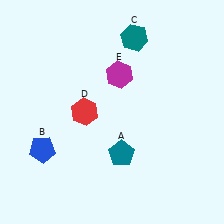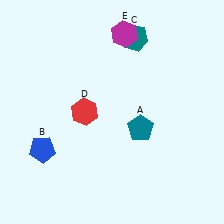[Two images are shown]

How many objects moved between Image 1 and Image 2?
2 objects moved between the two images.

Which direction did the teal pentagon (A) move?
The teal pentagon (A) moved up.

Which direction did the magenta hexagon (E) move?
The magenta hexagon (E) moved up.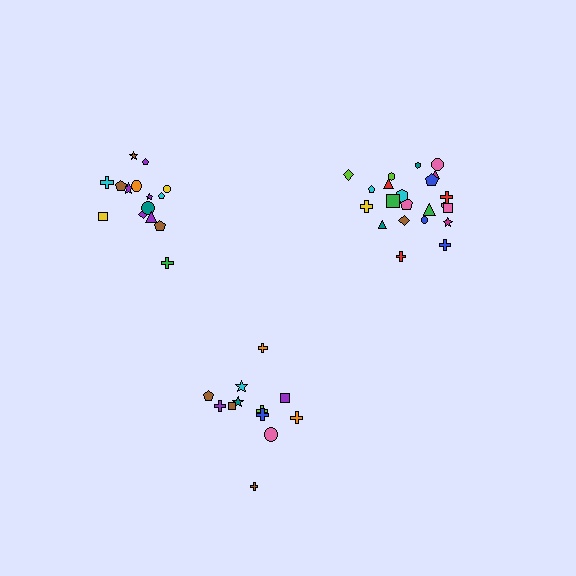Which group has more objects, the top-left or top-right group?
The top-right group.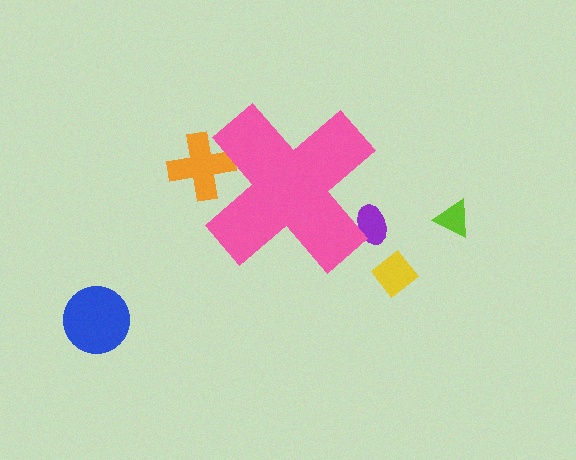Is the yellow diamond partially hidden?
No, the yellow diamond is fully visible.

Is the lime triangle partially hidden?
No, the lime triangle is fully visible.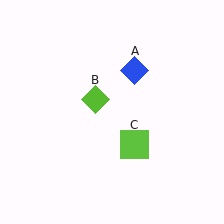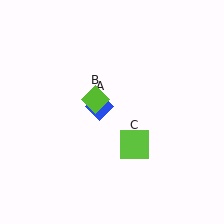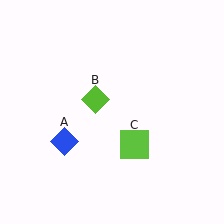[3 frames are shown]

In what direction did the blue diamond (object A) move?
The blue diamond (object A) moved down and to the left.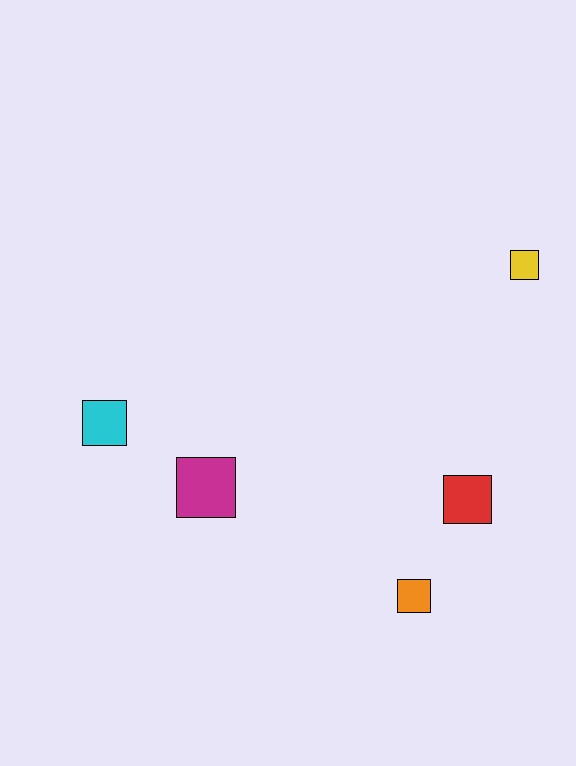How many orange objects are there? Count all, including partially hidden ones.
There is 1 orange object.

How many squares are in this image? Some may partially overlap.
There are 5 squares.